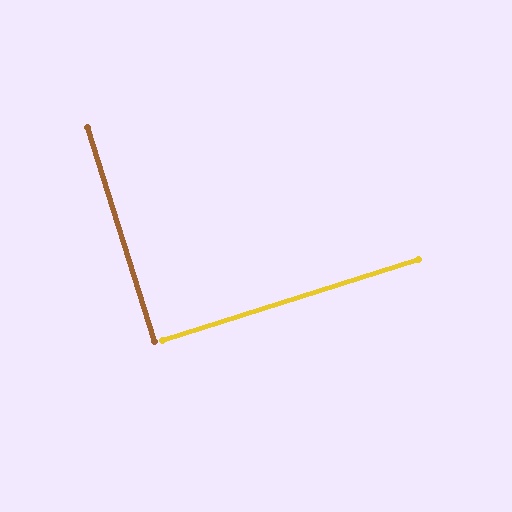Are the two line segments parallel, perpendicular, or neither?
Perpendicular — they meet at approximately 90°.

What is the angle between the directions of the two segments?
Approximately 90 degrees.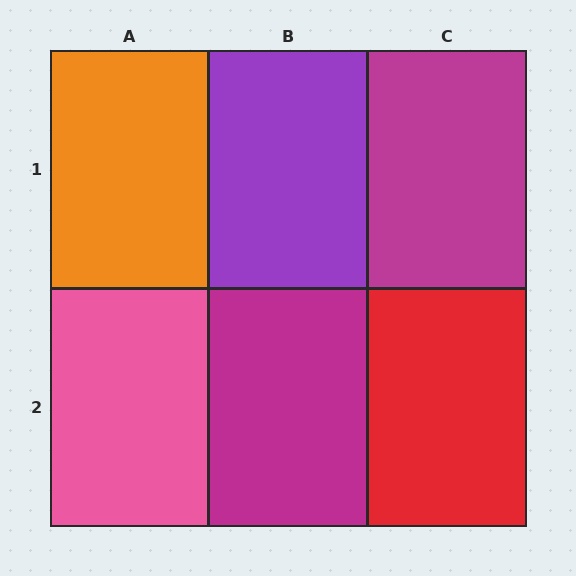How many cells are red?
1 cell is red.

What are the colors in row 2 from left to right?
Pink, magenta, red.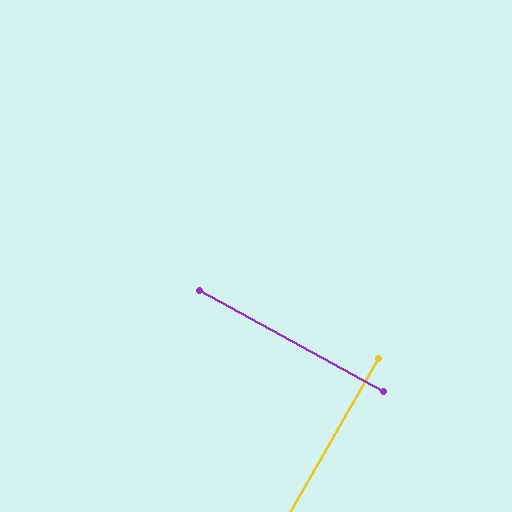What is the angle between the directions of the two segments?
Approximately 89 degrees.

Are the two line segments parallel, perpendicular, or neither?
Perpendicular — they meet at approximately 89°.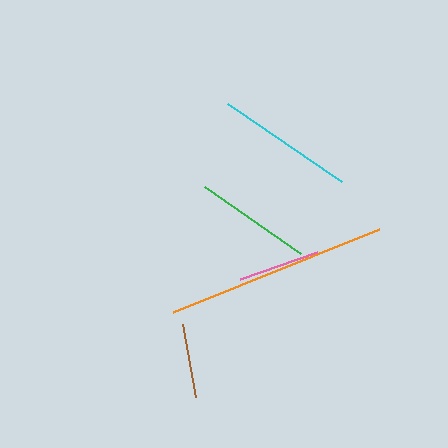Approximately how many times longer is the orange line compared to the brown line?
The orange line is approximately 3.0 times the length of the brown line.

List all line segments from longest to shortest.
From longest to shortest: orange, cyan, green, pink, brown.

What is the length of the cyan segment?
The cyan segment is approximately 138 pixels long.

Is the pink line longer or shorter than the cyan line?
The cyan line is longer than the pink line.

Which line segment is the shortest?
The brown line is the shortest at approximately 73 pixels.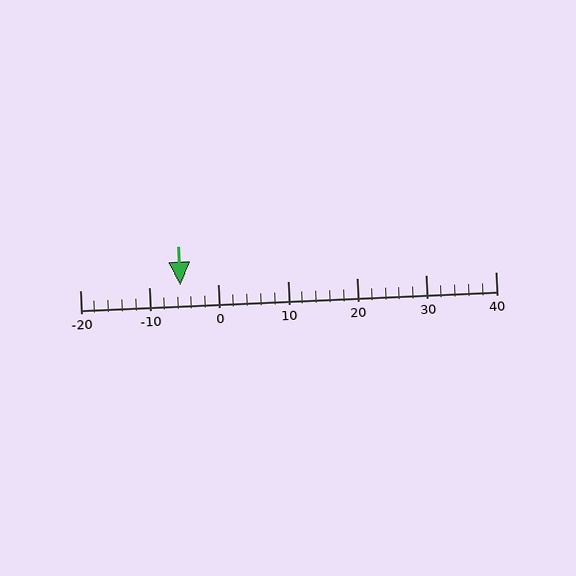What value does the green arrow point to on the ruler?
The green arrow points to approximately -6.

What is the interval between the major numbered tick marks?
The major tick marks are spaced 10 units apart.